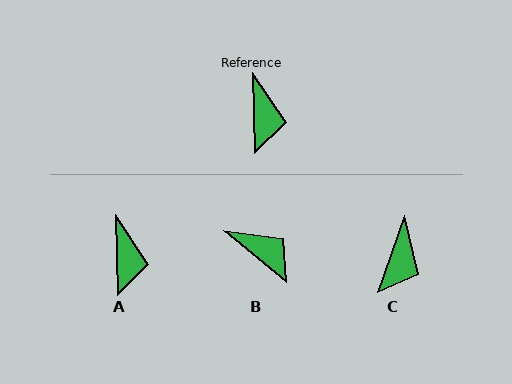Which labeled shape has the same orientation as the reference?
A.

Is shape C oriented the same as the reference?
No, it is off by about 21 degrees.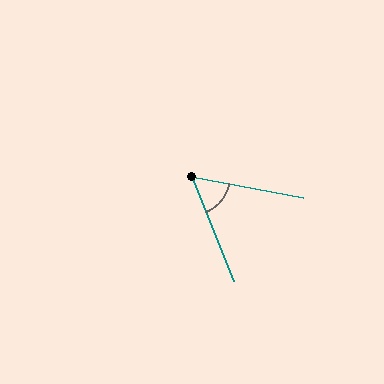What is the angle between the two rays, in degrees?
Approximately 58 degrees.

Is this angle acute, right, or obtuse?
It is acute.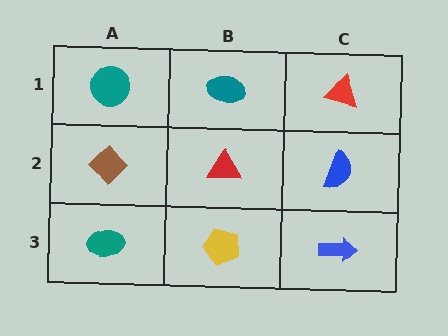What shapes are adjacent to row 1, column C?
A blue semicircle (row 2, column C), a teal ellipse (row 1, column B).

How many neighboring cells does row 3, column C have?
2.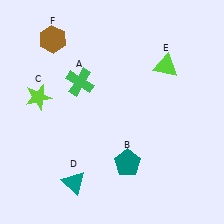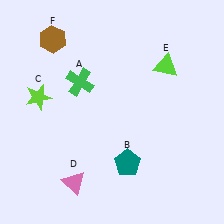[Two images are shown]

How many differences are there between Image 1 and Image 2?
There is 1 difference between the two images.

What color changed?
The triangle (D) changed from teal in Image 1 to pink in Image 2.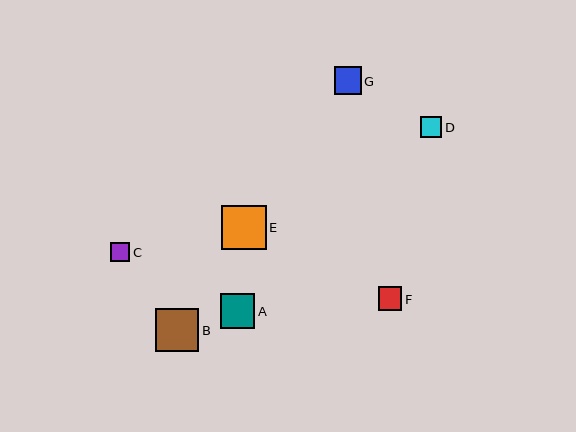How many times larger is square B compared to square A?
Square B is approximately 1.3 times the size of square A.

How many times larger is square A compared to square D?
Square A is approximately 1.6 times the size of square D.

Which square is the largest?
Square E is the largest with a size of approximately 45 pixels.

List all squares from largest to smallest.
From largest to smallest: E, B, A, G, F, D, C.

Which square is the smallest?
Square C is the smallest with a size of approximately 19 pixels.